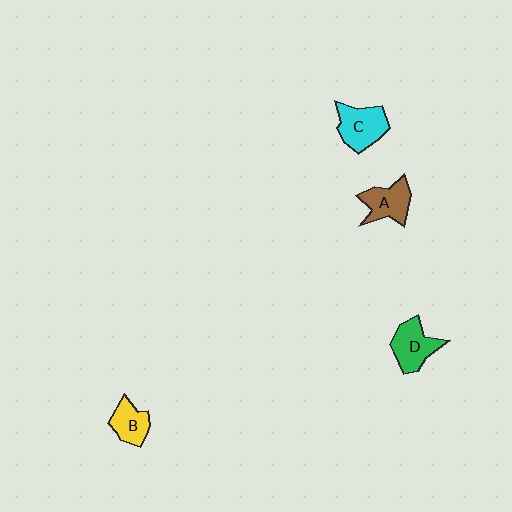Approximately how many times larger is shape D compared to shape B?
Approximately 1.3 times.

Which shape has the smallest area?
Shape B (yellow).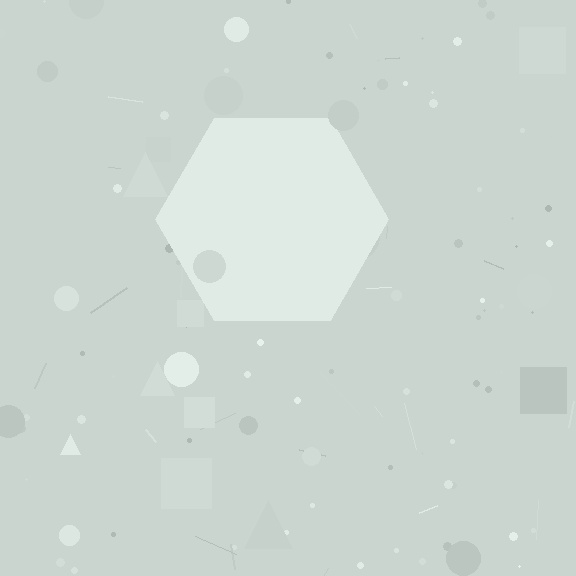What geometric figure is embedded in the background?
A hexagon is embedded in the background.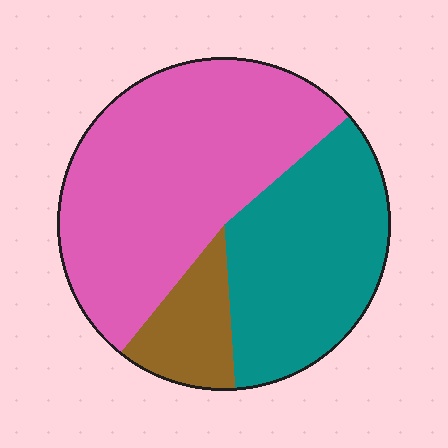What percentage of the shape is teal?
Teal takes up between a third and a half of the shape.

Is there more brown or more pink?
Pink.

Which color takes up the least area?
Brown, at roughly 10%.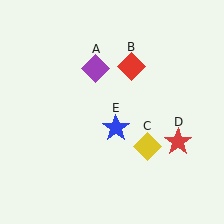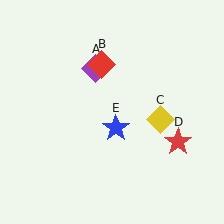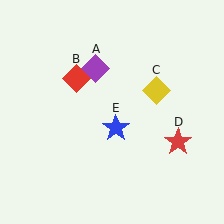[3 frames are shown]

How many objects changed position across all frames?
2 objects changed position: red diamond (object B), yellow diamond (object C).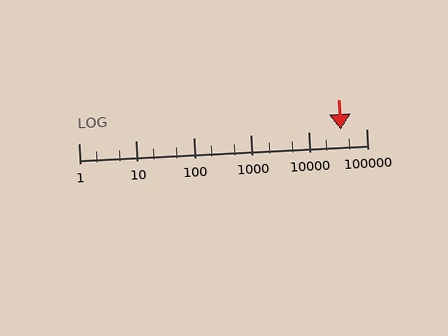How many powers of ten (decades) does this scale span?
The scale spans 5 decades, from 1 to 100000.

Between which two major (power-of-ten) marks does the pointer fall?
The pointer is between 10000 and 100000.